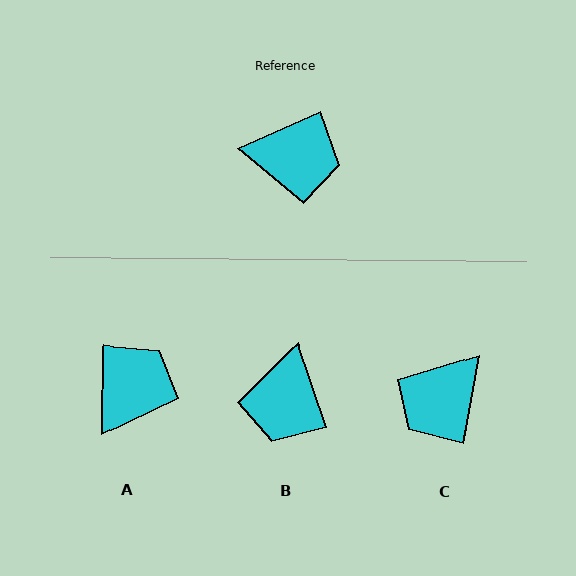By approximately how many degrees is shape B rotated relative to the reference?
Approximately 95 degrees clockwise.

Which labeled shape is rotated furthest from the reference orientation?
C, about 124 degrees away.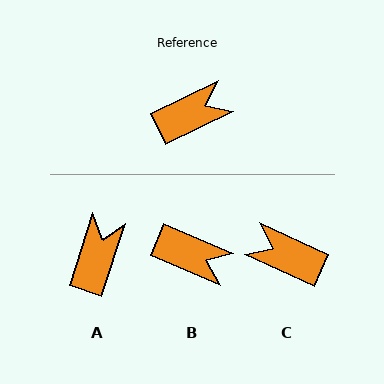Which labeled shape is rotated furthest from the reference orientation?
C, about 129 degrees away.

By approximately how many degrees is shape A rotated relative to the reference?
Approximately 46 degrees counter-clockwise.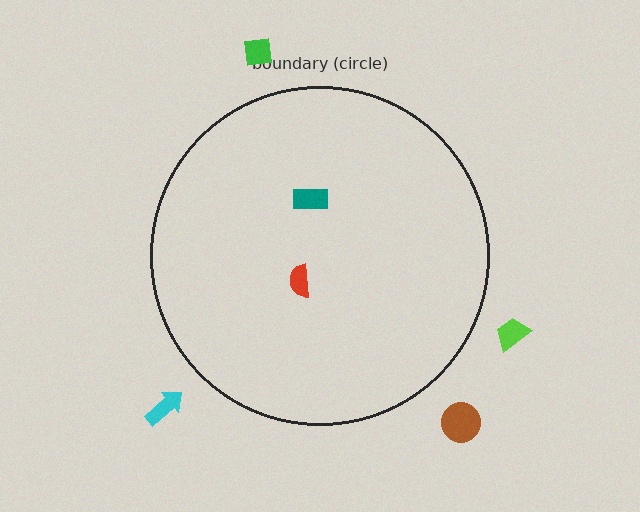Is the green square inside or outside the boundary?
Outside.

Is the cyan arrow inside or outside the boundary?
Outside.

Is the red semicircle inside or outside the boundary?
Inside.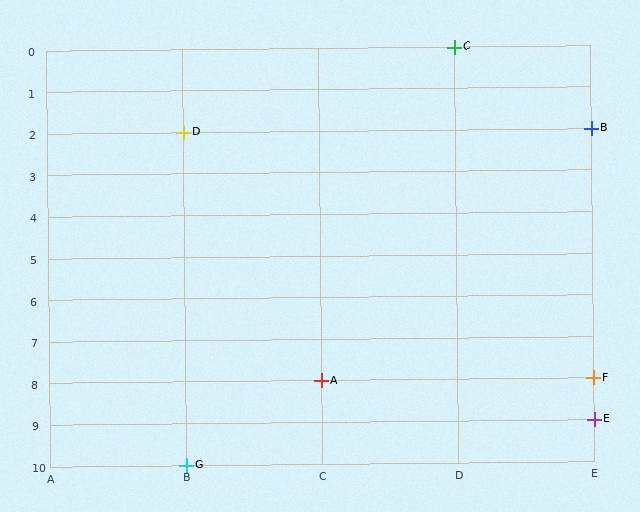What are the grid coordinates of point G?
Point G is at grid coordinates (B, 10).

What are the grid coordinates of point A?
Point A is at grid coordinates (C, 8).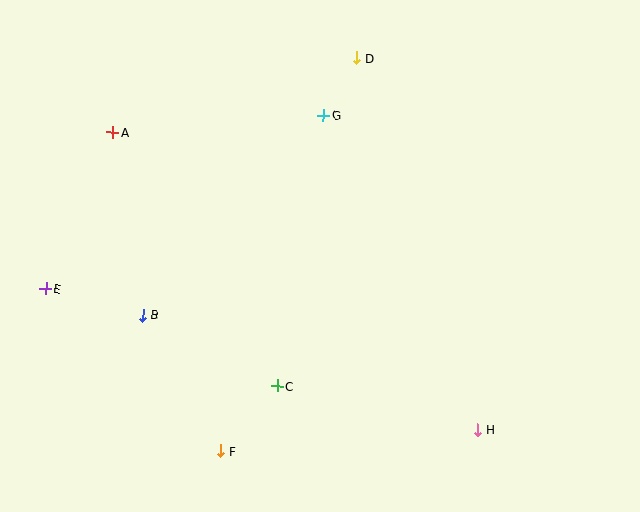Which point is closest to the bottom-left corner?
Point E is closest to the bottom-left corner.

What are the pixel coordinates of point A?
Point A is at (113, 132).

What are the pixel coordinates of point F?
Point F is at (221, 451).